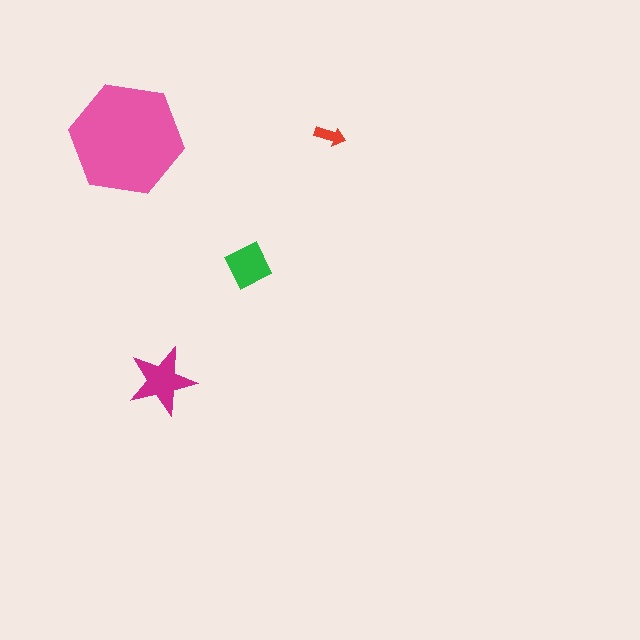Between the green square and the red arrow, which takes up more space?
The green square.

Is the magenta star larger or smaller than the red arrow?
Larger.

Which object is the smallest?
The red arrow.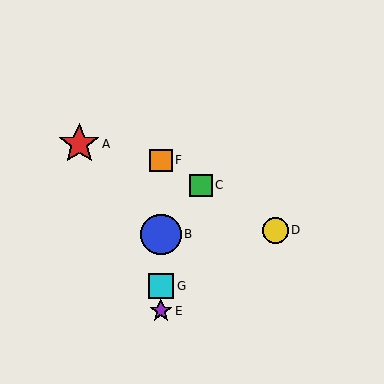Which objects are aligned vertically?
Objects B, E, F, G are aligned vertically.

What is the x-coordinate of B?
Object B is at x≈161.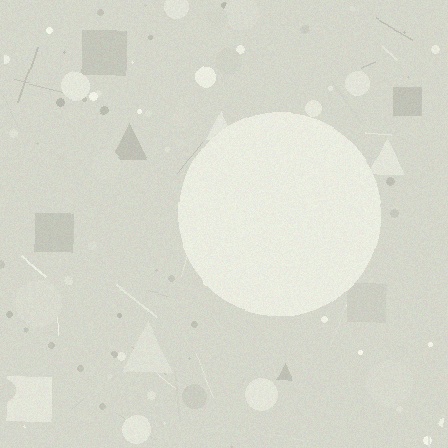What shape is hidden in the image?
A circle is hidden in the image.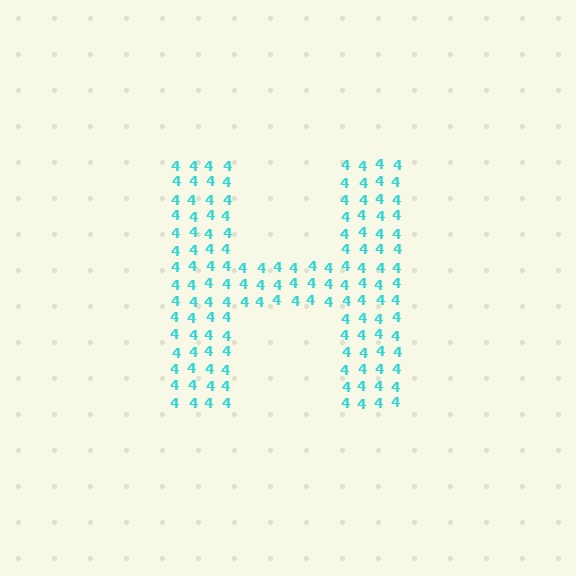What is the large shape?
The large shape is the letter H.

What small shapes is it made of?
It is made of small digit 4's.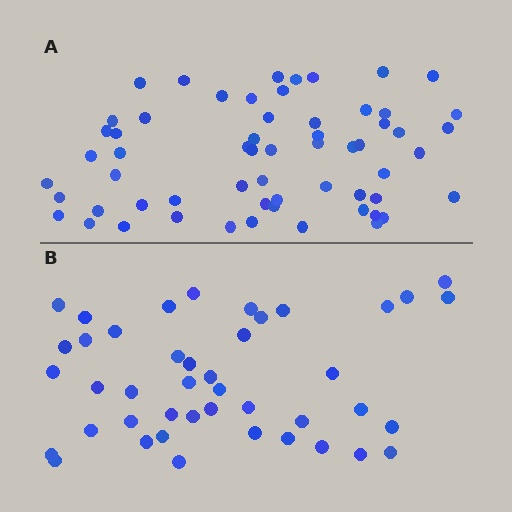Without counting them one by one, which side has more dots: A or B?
Region A (the top region) has more dots.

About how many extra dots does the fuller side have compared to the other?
Region A has approximately 15 more dots than region B.